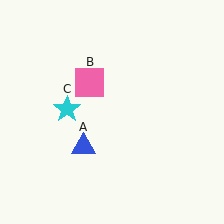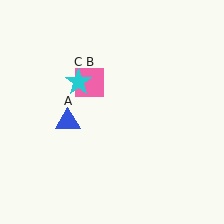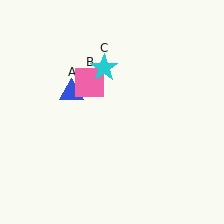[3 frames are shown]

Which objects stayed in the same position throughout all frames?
Pink square (object B) remained stationary.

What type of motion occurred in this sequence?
The blue triangle (object A), cyan star (object C) rotated clockwise around the center of the scene.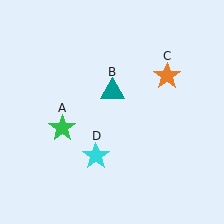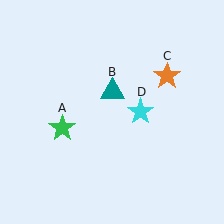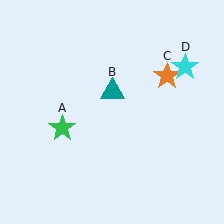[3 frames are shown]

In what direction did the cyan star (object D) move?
The cyan star (object D) moved up and to the right.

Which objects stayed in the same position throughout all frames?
Green star (object A) and teal triangle (object B) and orange star (object C) remained stationary.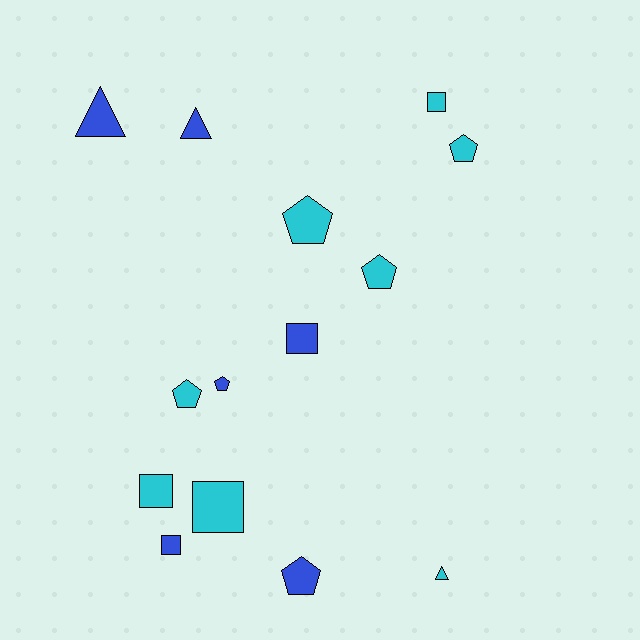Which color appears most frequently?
Cyan, with 8 objects.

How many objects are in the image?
There are 14 objects.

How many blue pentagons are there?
There are 2 blue pentagons.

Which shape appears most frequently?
Pentagon, with 6 objects.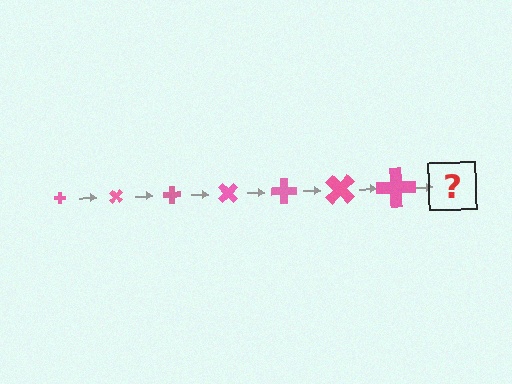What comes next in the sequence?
The next element should be a cross, larger than the previous one and rotated 315 degrees from the start.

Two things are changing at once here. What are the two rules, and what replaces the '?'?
The two rules are that the cross grows larger each step and it rotates 45 degrees each step. The '?' should be a cross, larger than the previous one and rotated 315 degrees from the start.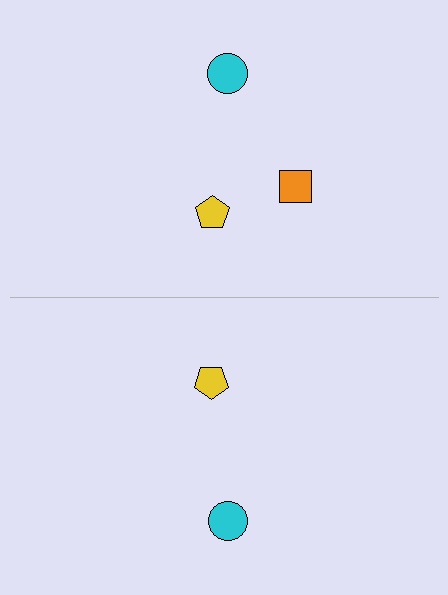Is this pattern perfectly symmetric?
No, the pattern is not perfectly symmetric. A orange square is missing from the bottom side.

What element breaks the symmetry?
A orange square is missing from the bottom side.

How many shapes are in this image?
There are 5 shapes in this image.